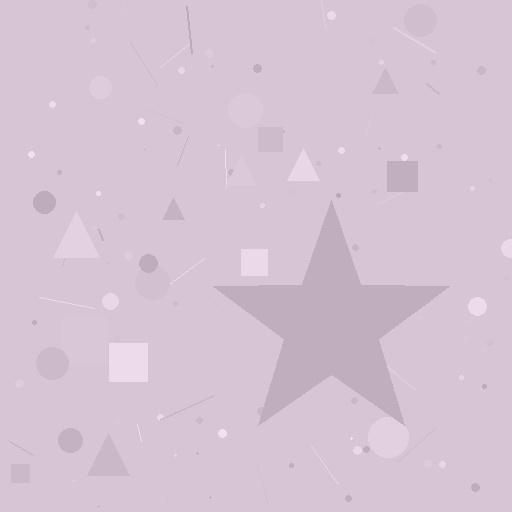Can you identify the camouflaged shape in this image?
The camouflaged shape is a star.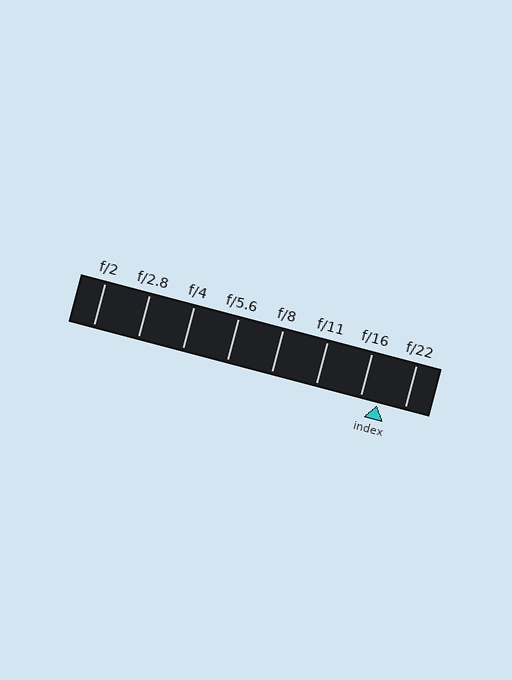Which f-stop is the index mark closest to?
The index mark is closest to f/16.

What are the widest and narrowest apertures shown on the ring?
The widest aperture shown is f/2 and the narrowest is f/22.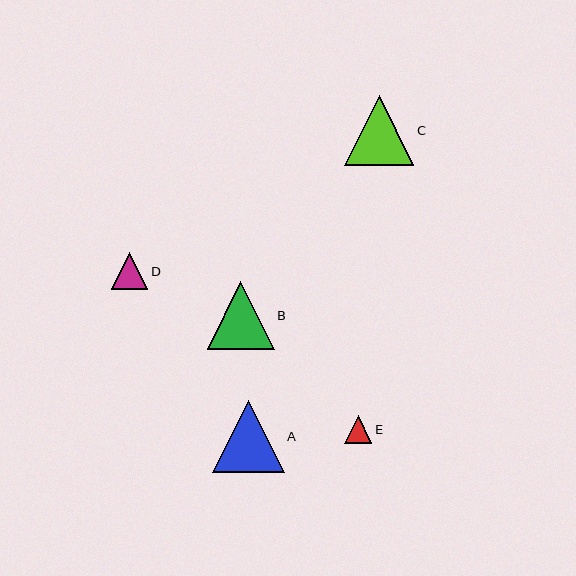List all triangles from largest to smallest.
From largest to smallest: A, C, B, D, E.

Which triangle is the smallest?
Triangle E is the smallest with a size of approximately 27 pixels.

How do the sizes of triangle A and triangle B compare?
Triangle A and triangle B are approximately the same size.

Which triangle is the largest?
Triangle A is the largest with a size of approximately 72 pixels.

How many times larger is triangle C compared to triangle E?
Triangle C is approximately 2.6 times the size of triangle E.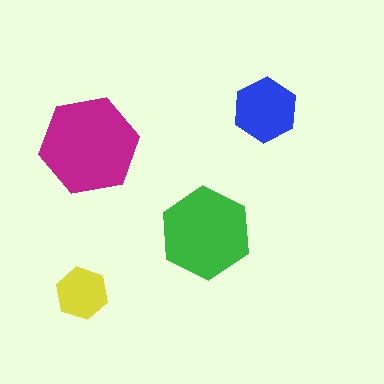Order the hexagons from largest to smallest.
the magenta one, the green one, the blue one, the yellow one.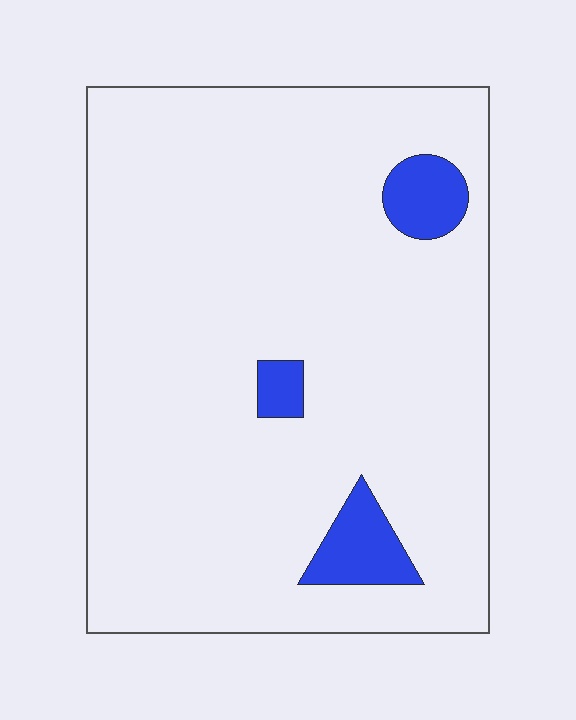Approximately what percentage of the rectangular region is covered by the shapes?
Approximately 5%.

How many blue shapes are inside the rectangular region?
3.